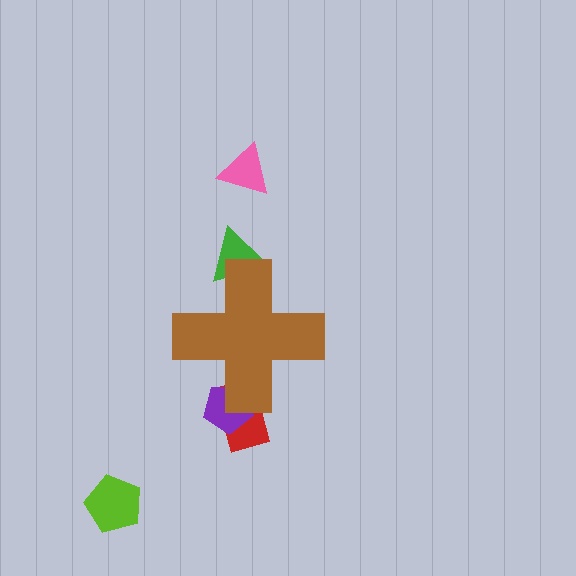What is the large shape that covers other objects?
A brown cross.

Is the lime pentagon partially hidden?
No, the lime pentagon is fully visible.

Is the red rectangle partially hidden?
Yes, the red rectangle is partially hidden behind the brown cross.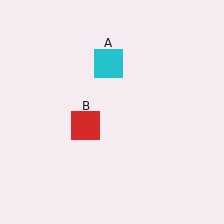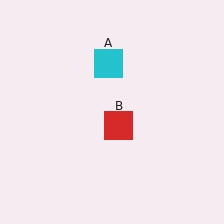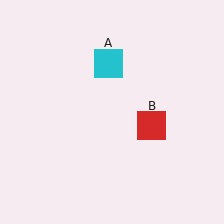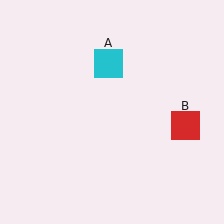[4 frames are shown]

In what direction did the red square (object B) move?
The red square (object B) moved right.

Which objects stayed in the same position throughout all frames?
Cyan square (object A) remained stationary.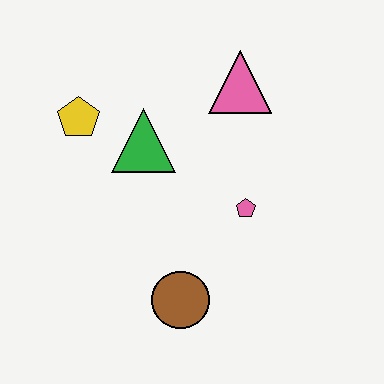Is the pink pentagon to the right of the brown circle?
Yes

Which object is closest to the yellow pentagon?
The green triangle is closest to the yellow pentagon.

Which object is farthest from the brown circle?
The pink triangle is farthest from the brown circle.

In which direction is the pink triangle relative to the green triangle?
The pink triangle is to the right of the green triangle.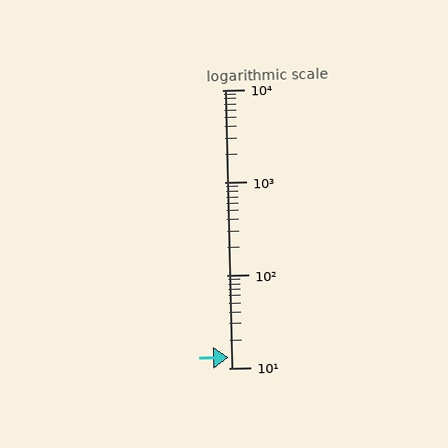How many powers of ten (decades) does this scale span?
The scale spans 3 decades, from 10 to 10000.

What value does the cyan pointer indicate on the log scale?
The pointer indicates approximately 13.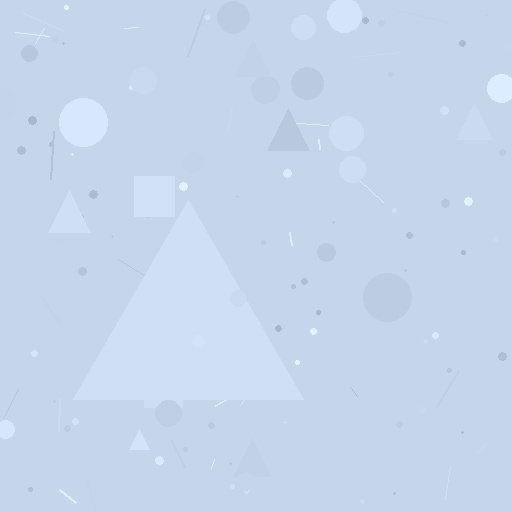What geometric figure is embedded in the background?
A triangle is embedded in the background.